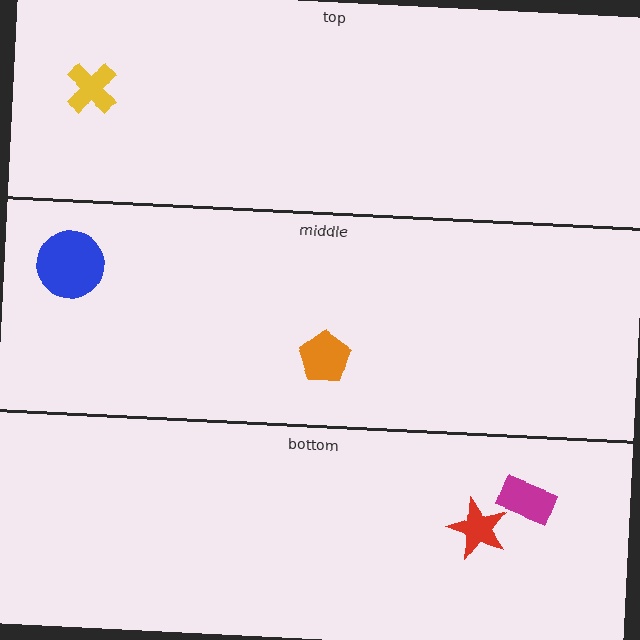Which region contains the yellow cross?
The top region.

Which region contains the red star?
The bottom region.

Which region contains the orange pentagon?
The middle region.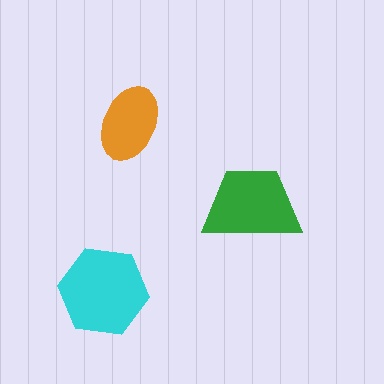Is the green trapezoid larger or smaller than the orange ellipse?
Larger.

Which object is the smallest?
The orange ellipse.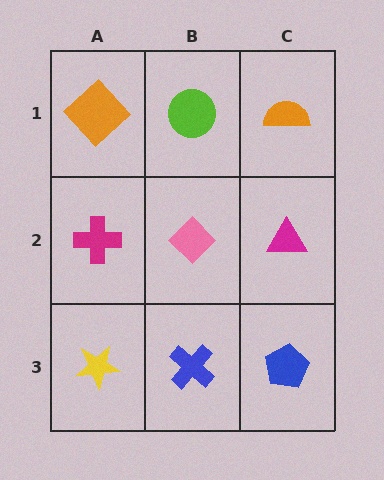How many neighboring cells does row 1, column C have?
2.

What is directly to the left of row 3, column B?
A yellow star.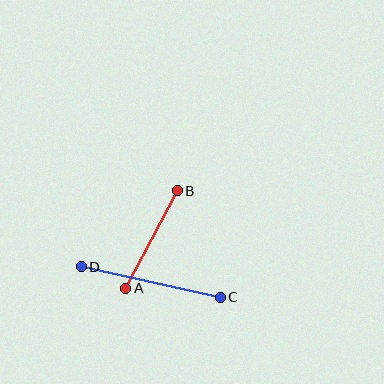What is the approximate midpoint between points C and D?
The midpoint is at approximately (151, 282) pixels.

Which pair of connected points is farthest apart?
Points C and D are farthest apart.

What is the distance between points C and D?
The distance is approximately 143 pixels.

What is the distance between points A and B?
The distance is approximately 111 pixels.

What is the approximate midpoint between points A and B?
The midpoint is at approximately (151, 239) pixels.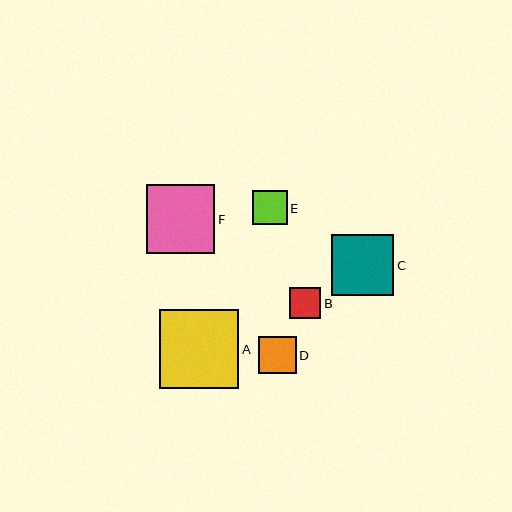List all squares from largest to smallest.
From largest to smallest: A, F, C, D, E, B.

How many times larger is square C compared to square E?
Square C is approximately 1.8 times the size of square E.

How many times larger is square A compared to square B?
Square A is approximately 2.5 times the size of square B.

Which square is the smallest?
Square B is the smallest with a size of approximately 31 pixels.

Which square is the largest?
Square A is the largest with a size of approximately 79 pixels.